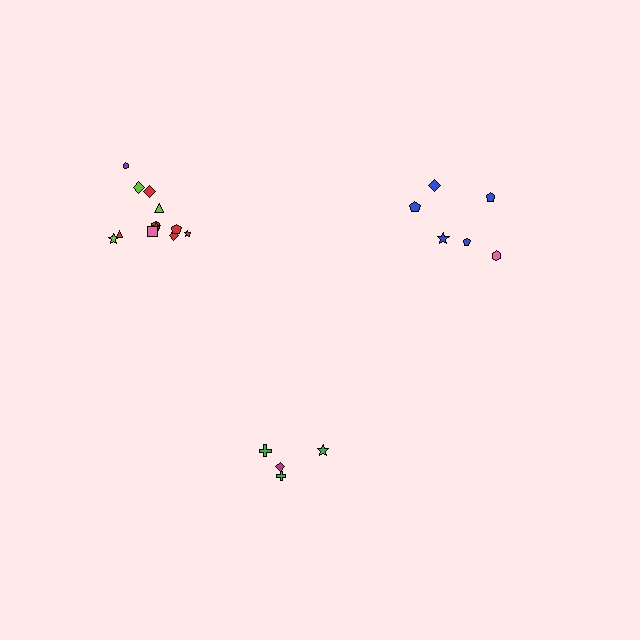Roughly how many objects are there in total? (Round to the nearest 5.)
Roughly 20 objects in total.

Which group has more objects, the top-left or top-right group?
The top-left group.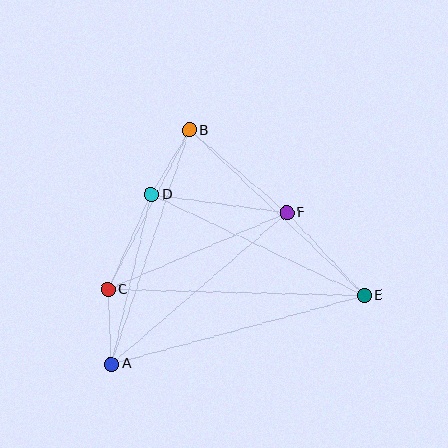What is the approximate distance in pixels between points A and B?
The distance between A and B is approximately 246 pixels.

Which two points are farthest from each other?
Points A and E are farthest from each other.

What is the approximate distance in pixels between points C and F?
The distance between C and F is approximately 195 pixels.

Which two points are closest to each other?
Points A and C are closest to each other.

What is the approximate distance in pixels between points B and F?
The distance between B and F is approximately 128 pixels.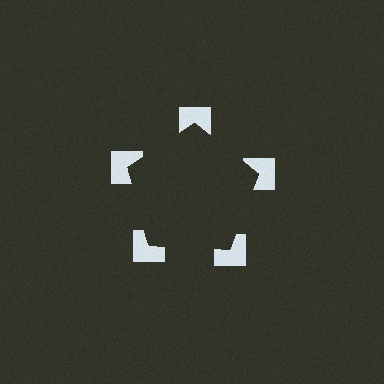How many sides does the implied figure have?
5 sides.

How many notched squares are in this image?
There are 5 — one at each vertex of the illusory pentagon.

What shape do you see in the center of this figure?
An illusory pentagon — its edges are inferred from the aligned wedge cuts in the notched squares, not physically drawn.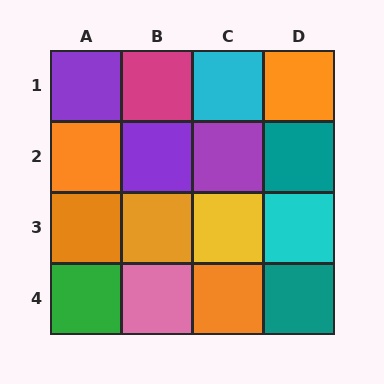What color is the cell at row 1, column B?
Magenta.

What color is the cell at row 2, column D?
Teal.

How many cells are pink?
1 cell is pink.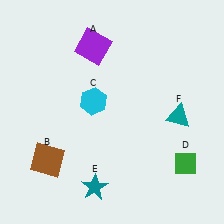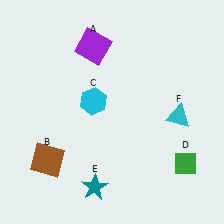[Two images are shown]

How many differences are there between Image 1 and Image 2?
There is 1 difference between the two images.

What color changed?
The triangle (F) changed from teal in Image 1 to cyan in Image 2.